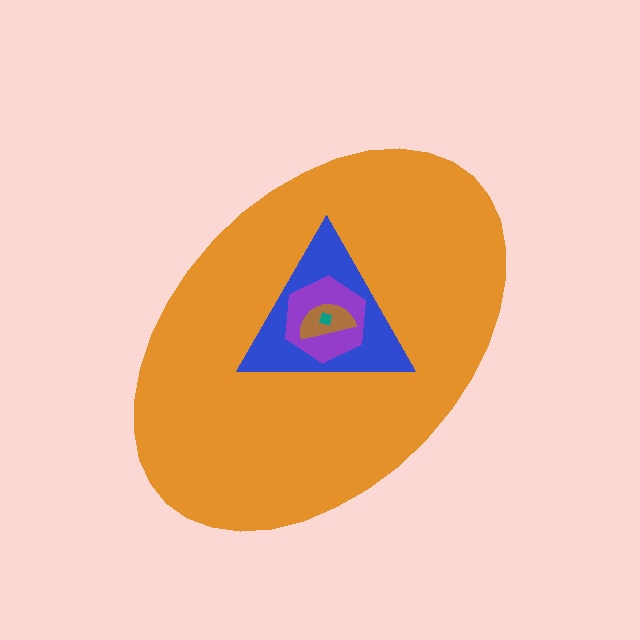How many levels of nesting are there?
5.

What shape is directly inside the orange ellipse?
The blue triangle.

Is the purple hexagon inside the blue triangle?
Yes.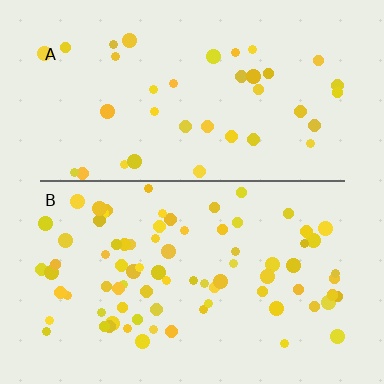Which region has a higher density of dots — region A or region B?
B (the bottom).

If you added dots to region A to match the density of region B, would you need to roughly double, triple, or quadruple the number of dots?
Approximately double.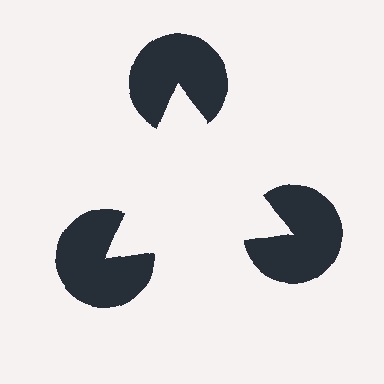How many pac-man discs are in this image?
There are 3 — one at each vertex of the illusory triangle.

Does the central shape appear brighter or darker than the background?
It typically appears slightly brighter than the background, even though no actual brightness change is drawn.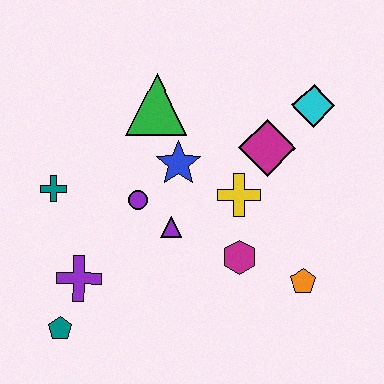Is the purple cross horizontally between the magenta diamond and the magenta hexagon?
No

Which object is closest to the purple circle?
The purple triangle is closest to the purple circle.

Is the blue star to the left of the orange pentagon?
Yes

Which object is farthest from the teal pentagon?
The cyan diamond is farthest from the teal pentagon.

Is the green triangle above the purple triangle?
Yes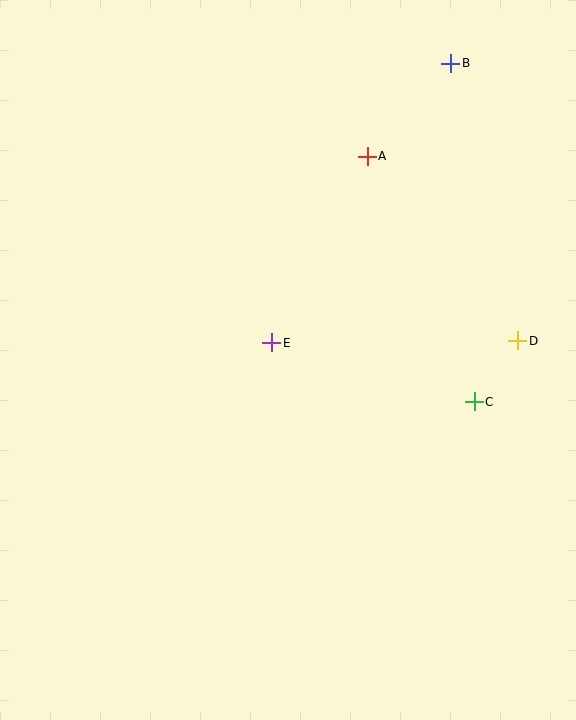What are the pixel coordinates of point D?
Point D is at (518, 341).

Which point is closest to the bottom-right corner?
Point C is closest to the bottom-right corner.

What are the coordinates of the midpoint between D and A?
The midpoint between D and A is at (442, 249).